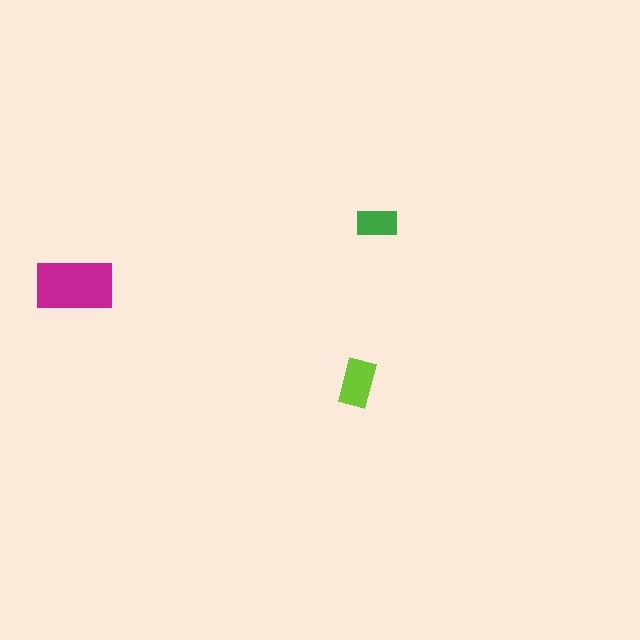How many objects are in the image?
There are 3 objects in the image.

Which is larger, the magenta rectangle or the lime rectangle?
The magenta one.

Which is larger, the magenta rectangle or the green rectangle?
The magenta one.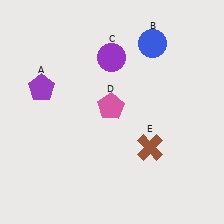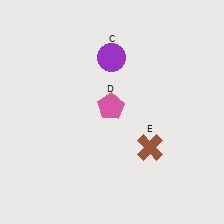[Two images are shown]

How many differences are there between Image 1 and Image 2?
There are 2 differences between the two images.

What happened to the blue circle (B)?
The blue circle (B) was removed in Image 2. It was in the top-right area of Image 1.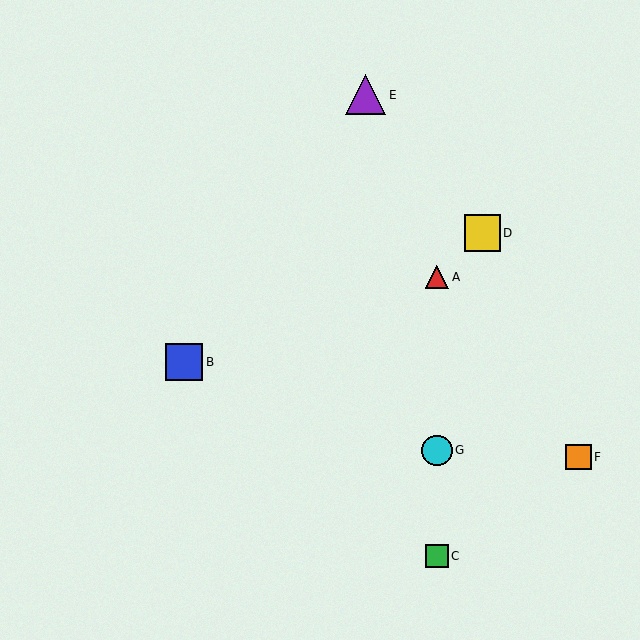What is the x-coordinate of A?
Object A is at x≈437.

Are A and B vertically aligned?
No, A is at x≈437 and B is at x≈184.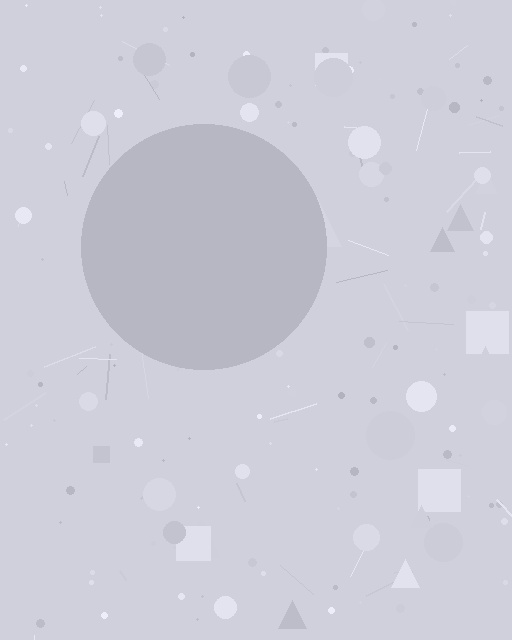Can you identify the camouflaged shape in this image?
The camouflaged shape is a circle.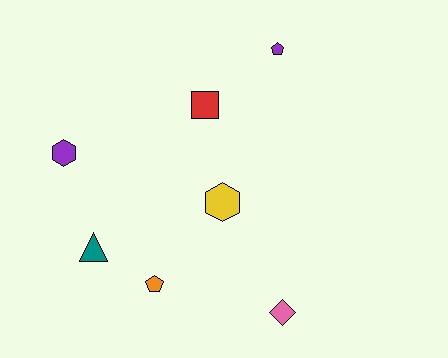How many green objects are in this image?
There are no green objects.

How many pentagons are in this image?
There are 2 pentagons.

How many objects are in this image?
There are 7 objects.